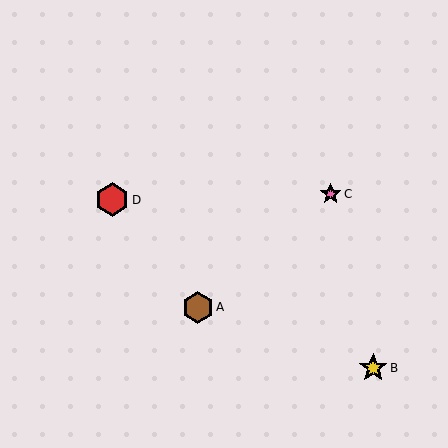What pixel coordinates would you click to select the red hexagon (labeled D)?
Click at (112, 200) to select the red hexagon D.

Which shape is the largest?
The red hexagon (labeled D) is the largest.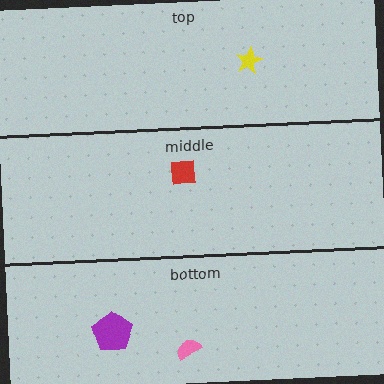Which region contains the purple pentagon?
The bottom region.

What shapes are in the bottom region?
The pink semicircle, the purple pentagon.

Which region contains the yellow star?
The top region.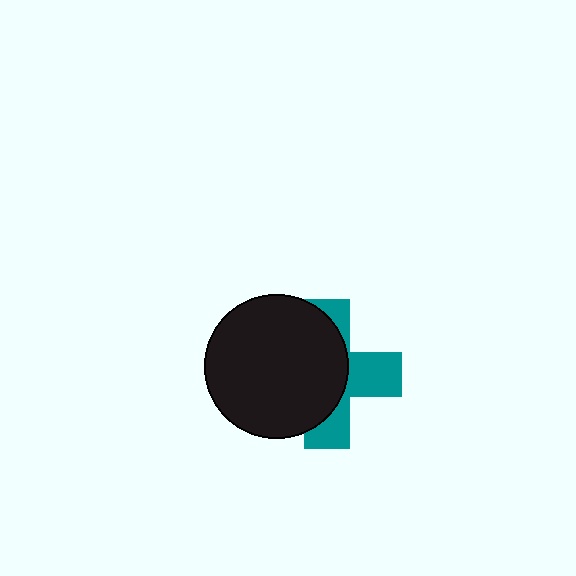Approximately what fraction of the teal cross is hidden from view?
Roughly 58% of the teal cross is hidden behind the black circle.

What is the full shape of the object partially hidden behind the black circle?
The partially hidden object is a teal cross.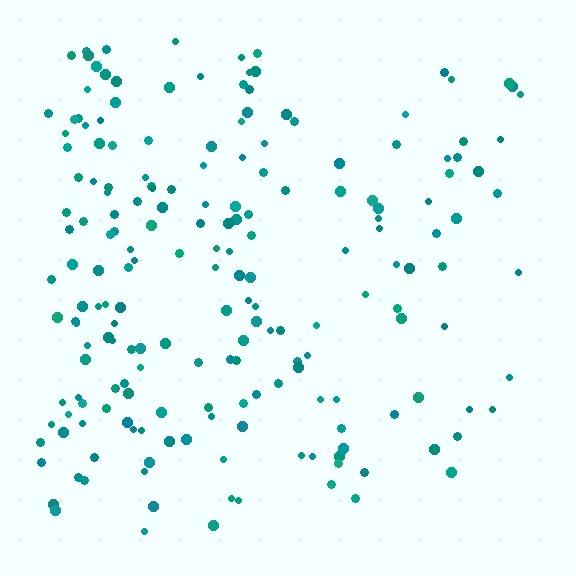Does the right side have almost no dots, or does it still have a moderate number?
Still a moderate number, just noticeably fewer than the left.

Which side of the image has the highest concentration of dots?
The left.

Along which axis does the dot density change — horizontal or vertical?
Horizontal.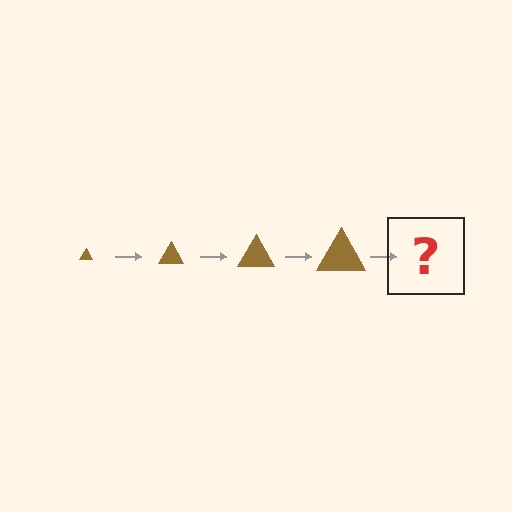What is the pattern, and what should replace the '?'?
The pattern is that the triangle gets progressively larger each step. The '?' should be a brown triangle, larger than the previous one.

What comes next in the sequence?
The next element should be a brown triangle, larger than the previous one.